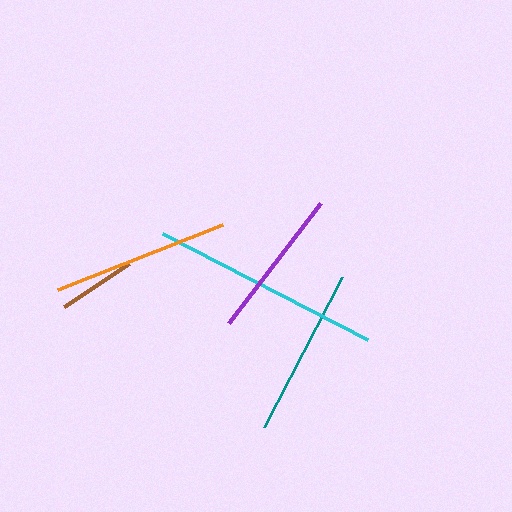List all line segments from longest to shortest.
From longest to shortest: cyan, orange, teal, purple, brown.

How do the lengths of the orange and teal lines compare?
The orange and teal lines are approximately the same length.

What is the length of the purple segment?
The purple segment is approximately 151 pixels long.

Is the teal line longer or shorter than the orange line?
The orange line is longer than the teal line.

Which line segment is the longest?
The cyan line is the longest at approximately 231 pixels.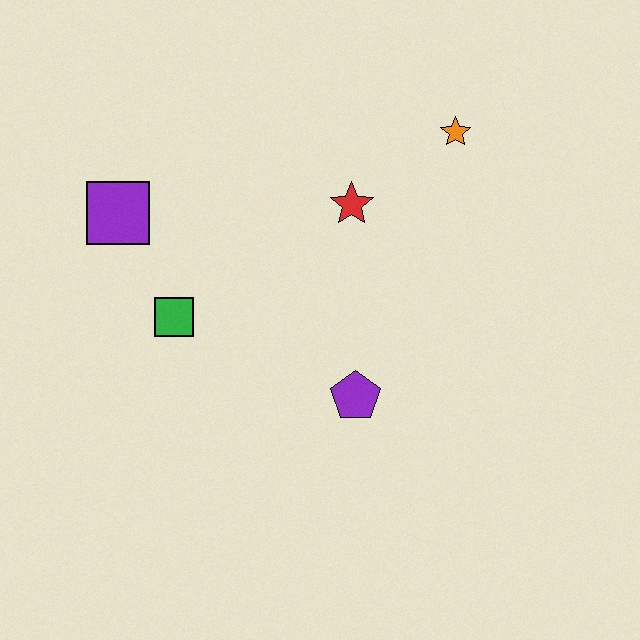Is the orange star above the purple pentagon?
Yes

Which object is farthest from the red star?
The purple square is farthest from the red star.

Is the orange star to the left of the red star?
No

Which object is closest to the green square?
The purple square is closest to the green square.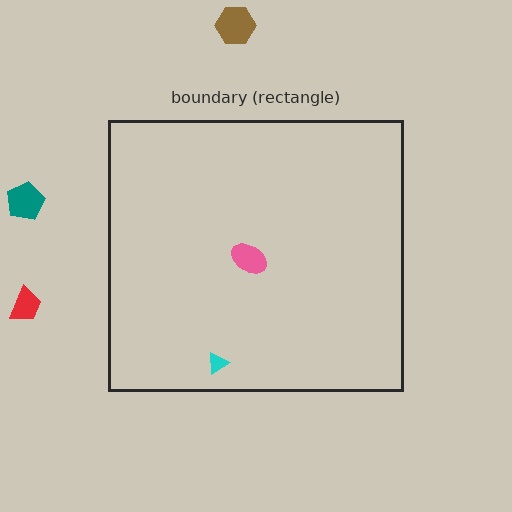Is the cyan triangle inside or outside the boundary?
Inside.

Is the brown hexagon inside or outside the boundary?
Outside.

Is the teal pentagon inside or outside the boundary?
Outside.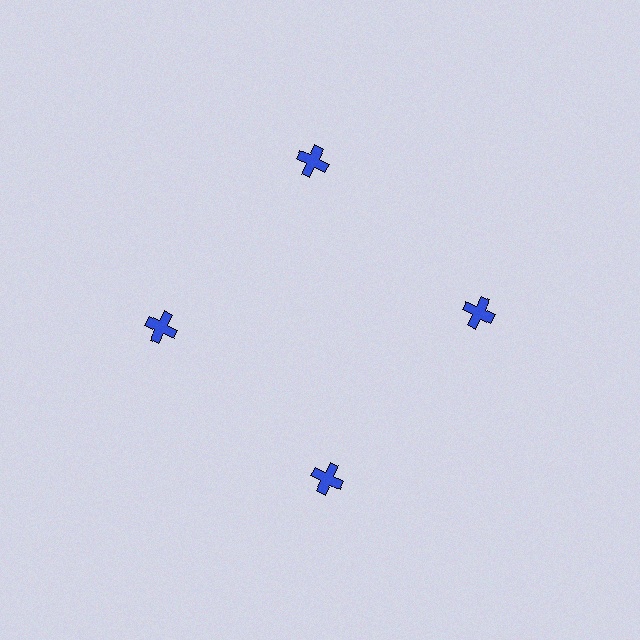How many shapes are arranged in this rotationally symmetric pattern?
There are 4 shapes, arranged in 4 groups of 1.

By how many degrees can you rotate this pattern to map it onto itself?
The pattern maps onto itself every 90 degrees of rotation.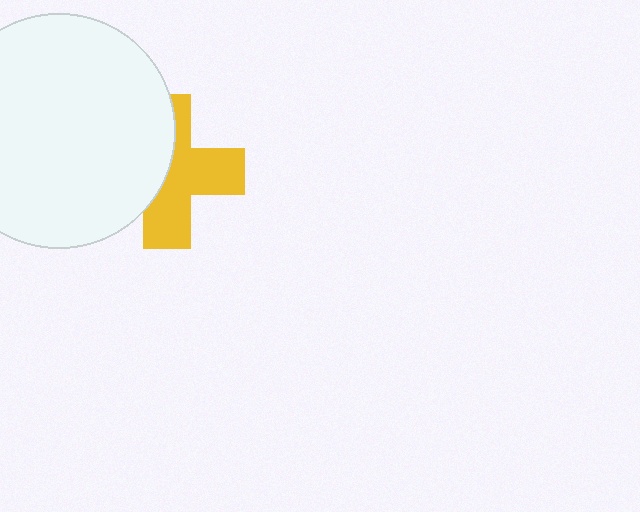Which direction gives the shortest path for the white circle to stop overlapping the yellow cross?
Moving left gives the shortest separation.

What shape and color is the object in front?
The object in front is a white circle.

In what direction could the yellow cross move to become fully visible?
The yellow cross could move right. That would shift it out from behind the white circle entirely.